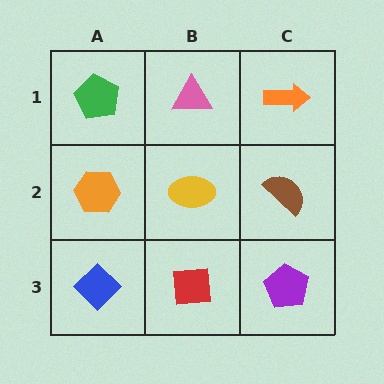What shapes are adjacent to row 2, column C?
An orange arrow (row 1, column C), a purple pentagon (row 3, column C), a yellow ellipse (row 2, column B).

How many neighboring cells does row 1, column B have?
3.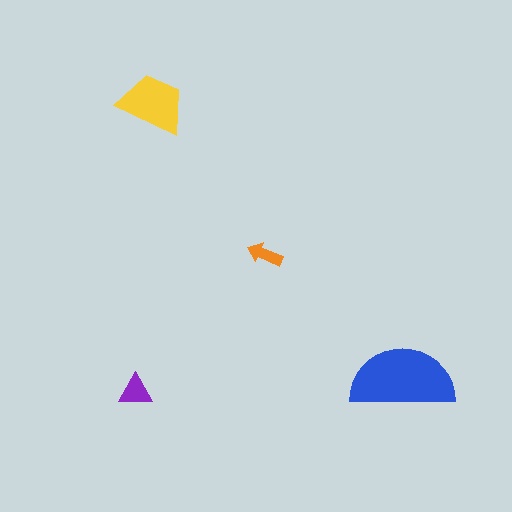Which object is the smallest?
The orange arrow.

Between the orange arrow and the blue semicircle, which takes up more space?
The blue semicircle.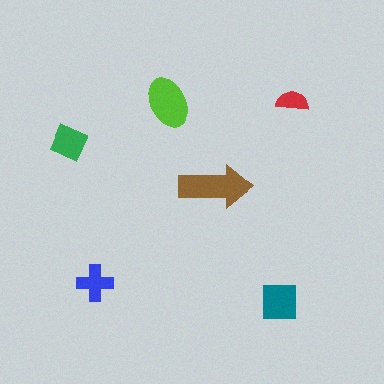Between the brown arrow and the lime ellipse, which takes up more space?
The brown arrow.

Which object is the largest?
The brown arrow.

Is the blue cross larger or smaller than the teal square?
Smaller.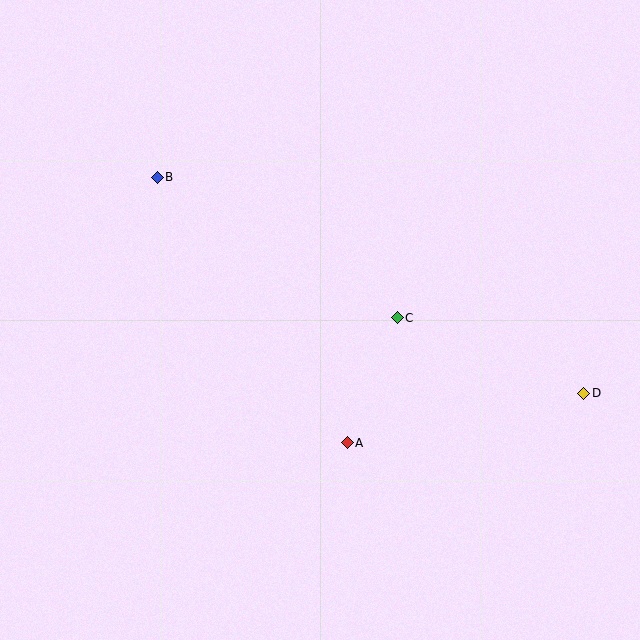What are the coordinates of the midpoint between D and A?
The midpoint between D and A is at (466, 418).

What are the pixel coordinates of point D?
Point D is at (584, 393).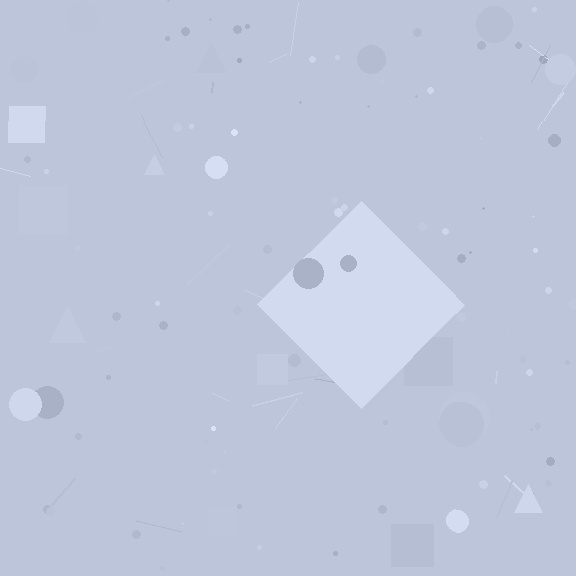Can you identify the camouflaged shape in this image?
The camouflaged shape is a diamond.